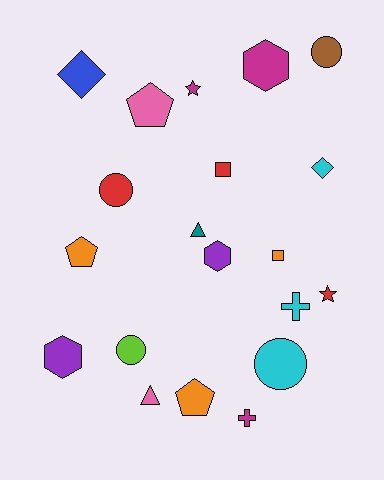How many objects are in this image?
There are 20 objects.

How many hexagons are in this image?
There are 3 hexagons.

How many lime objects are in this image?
There is 1 lime object.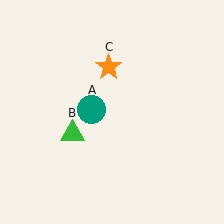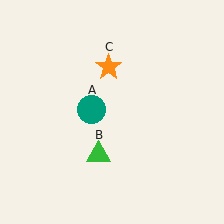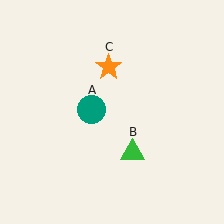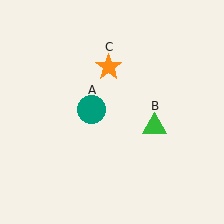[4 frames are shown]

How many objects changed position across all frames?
1 object changed position: green triangle (object B).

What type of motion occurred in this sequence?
The green triangle (object B) rotated counterclockwise around the center of the scene.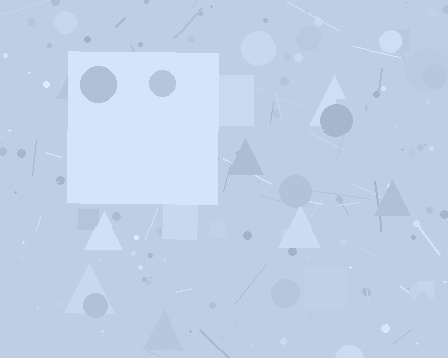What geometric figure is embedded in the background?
A square is embedded in the background.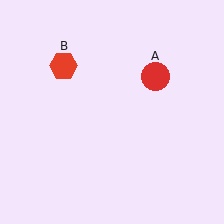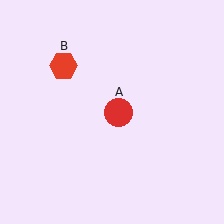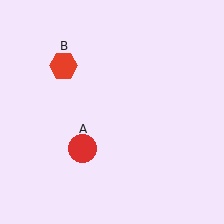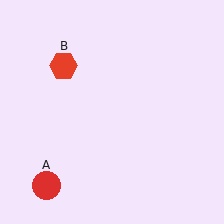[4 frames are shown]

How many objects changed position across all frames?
1 object changed position: red circle (object A).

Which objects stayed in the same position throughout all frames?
Red hexagon (object B) remained stationary.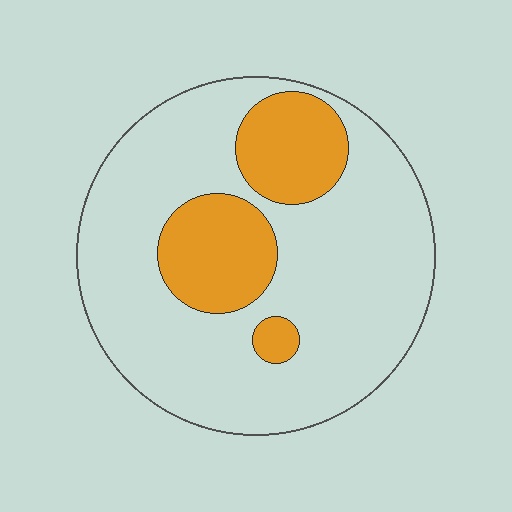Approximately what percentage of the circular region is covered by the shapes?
Approximately 25%.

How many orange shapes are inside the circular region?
3.